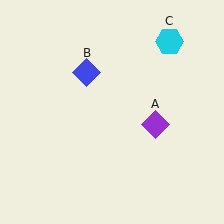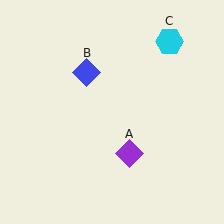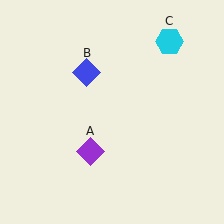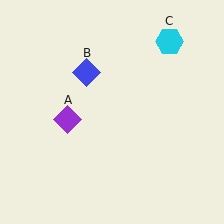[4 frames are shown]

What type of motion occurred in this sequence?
The purple diamond (object A) rotated clockwise around the center of the scene.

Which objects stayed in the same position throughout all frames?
Blue diamond (object B) and cyan hexagon (object C) remained stationary.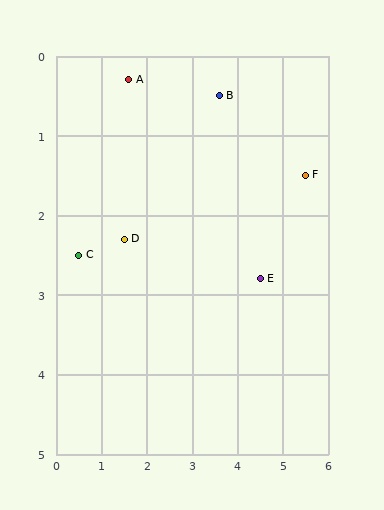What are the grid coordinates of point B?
Point B is at approximately (3.6, 0.5).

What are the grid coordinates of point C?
Point C is at approximately (0.5, 2.5).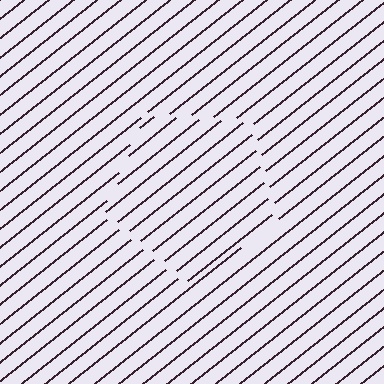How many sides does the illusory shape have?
5 sides — the line-ends trace a pentagon.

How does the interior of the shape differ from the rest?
The interior of the shape contains the same grating, shifted by half a period — the contour is defined by the phase discontinuity where line-ends from the inner and outer gratings abut.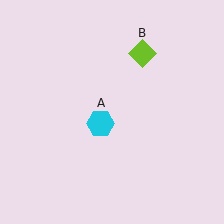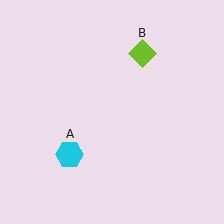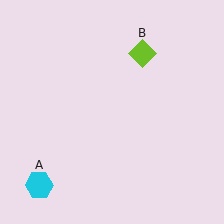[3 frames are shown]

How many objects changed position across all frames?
1 object changed position: cyan hexagon (object A).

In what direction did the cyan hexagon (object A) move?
The cyan hexagon (object A) moved down and to the left.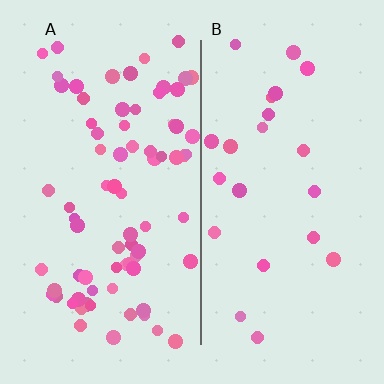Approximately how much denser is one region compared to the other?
Approximately 3.3× — region A over region B.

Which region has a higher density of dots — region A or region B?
A (the left).